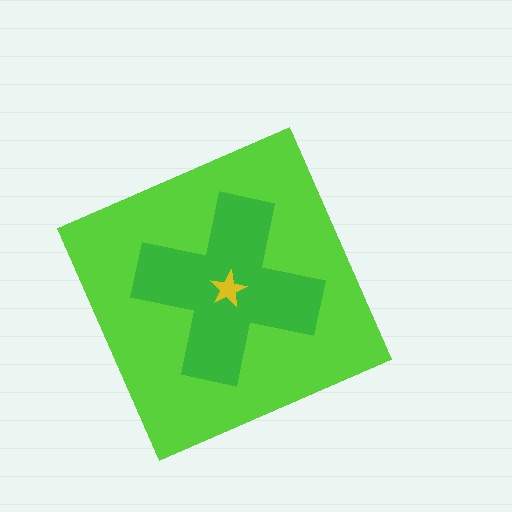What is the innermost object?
The yellow star.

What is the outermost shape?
The lime diamond.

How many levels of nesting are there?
3.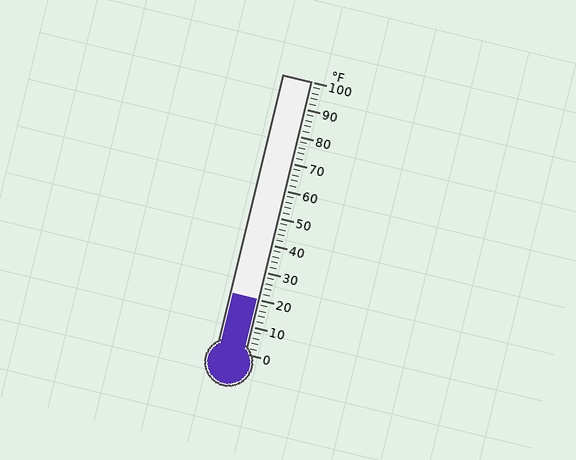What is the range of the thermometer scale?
The thermometer scale ranges from 0°F to 100°F.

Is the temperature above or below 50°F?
The temperature is below 50°F.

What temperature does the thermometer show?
The thermometer shows approximately 20°F.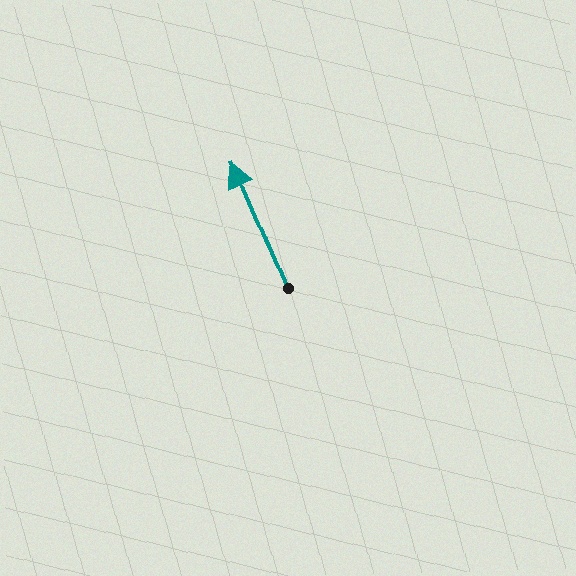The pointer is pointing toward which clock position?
Roughly 11 o'clock.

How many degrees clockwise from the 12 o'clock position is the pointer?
Approximately 337 degrees.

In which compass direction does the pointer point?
Northwest.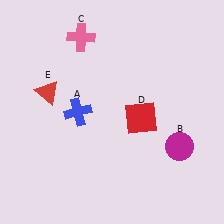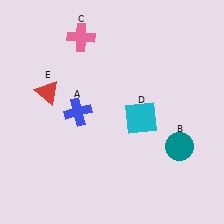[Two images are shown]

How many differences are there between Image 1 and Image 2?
There are 2 differences between the two images.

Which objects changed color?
B changed from magenta to teal. D changed from red to cyan.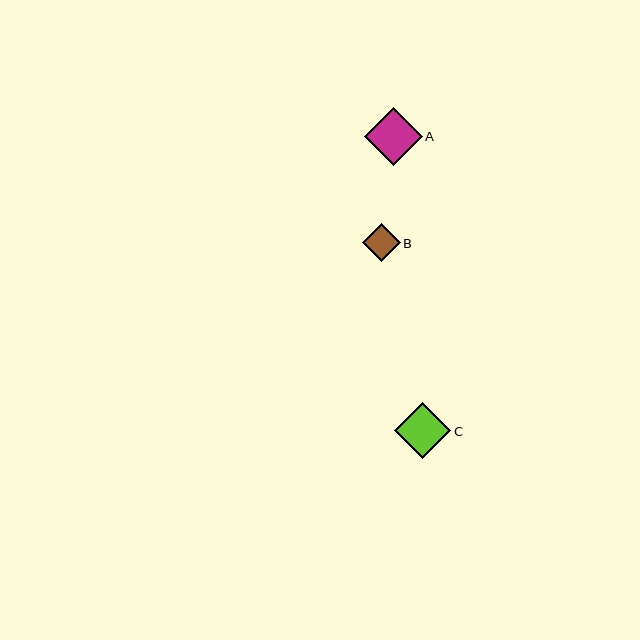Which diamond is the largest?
Diamond A is the largest with a size of approximately 58 pixels.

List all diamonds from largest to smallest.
From largest to smallest: A, C, B.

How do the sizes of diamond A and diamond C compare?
Diamond A and diamond C are approximately the same size.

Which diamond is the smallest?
Diamond B is the smallest with a size of approximately 38 pixels.